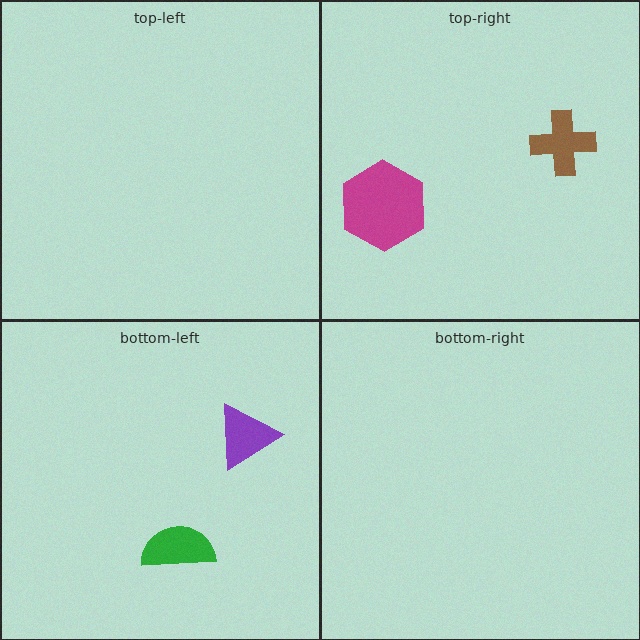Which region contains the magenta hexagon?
The top-right region.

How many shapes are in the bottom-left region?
2.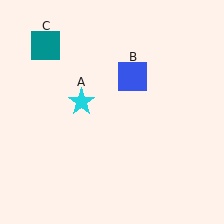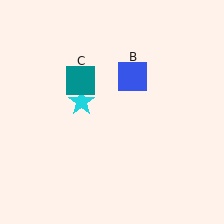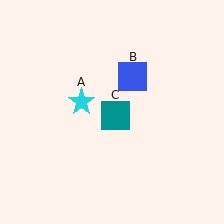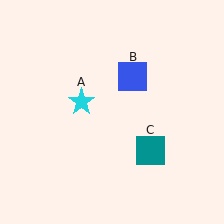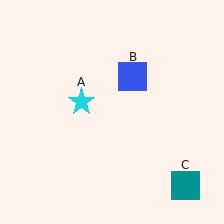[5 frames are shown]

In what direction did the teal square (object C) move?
The teal square (object C) moved down and to the right.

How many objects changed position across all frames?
1 object changed position: teal square (object C).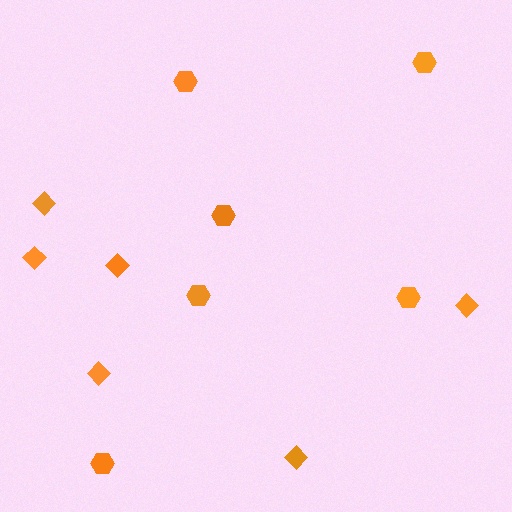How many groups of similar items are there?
There are 2 groups: one group of diamonds (6) and one group of hexagons (6).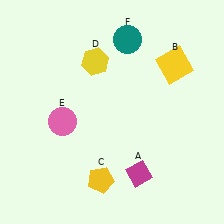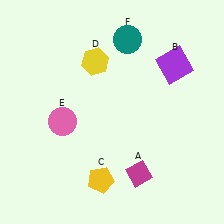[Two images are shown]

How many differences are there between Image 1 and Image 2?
There is 1 difference between the two images.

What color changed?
The square (B) changed from yellow in Image 1 to purple in Image 2.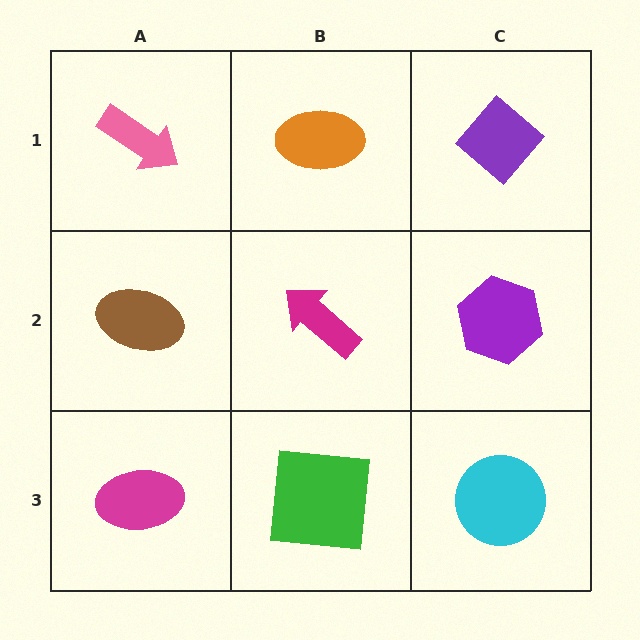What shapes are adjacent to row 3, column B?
A magenta arrow (row 2, column B), a magenta ellipse (row 3, column A), a cyan circle (row 3, column C).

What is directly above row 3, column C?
A purple hexagon.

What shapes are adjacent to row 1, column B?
A magenta arrow (row 2, column B), a pink arrow (row 1, column A), a purple diamond (row 1, column C).